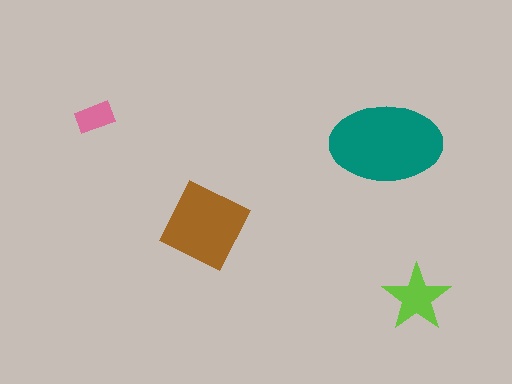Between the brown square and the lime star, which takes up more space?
The brown square.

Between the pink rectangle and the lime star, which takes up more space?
The lime star.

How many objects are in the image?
There are 4 objects in the image.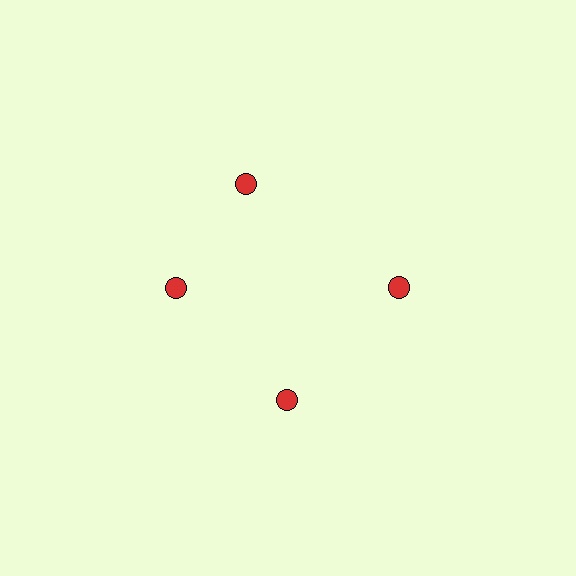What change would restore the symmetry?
The symmetry would be restored by rotating it back into even spacing with its neighbors so that all 4 circles sit at equal angles and equal distance from the center.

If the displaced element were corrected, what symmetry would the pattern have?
It would have 4-fold rotational symmetry — the pattern would map onto itself every 90 degrees.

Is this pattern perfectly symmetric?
No. The 4 red circles are arranged in a ring, but one element near the 12 o'clock position is rotated out of alignment along the ring, breaking the 4-fold rotational symmetry.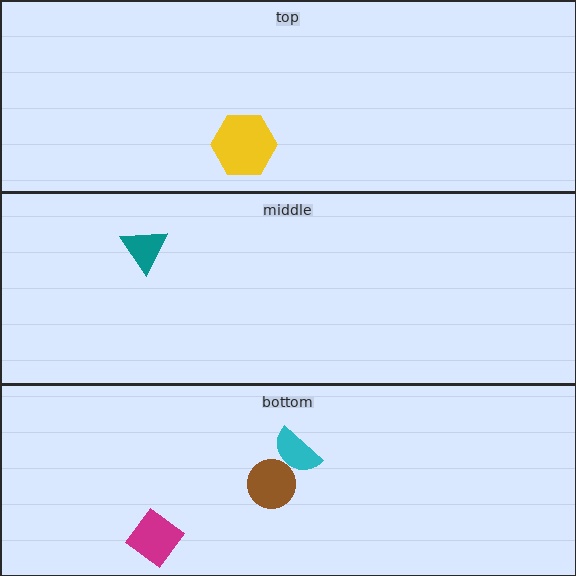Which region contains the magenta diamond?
The bottom region.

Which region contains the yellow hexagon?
The top region.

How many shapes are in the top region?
1.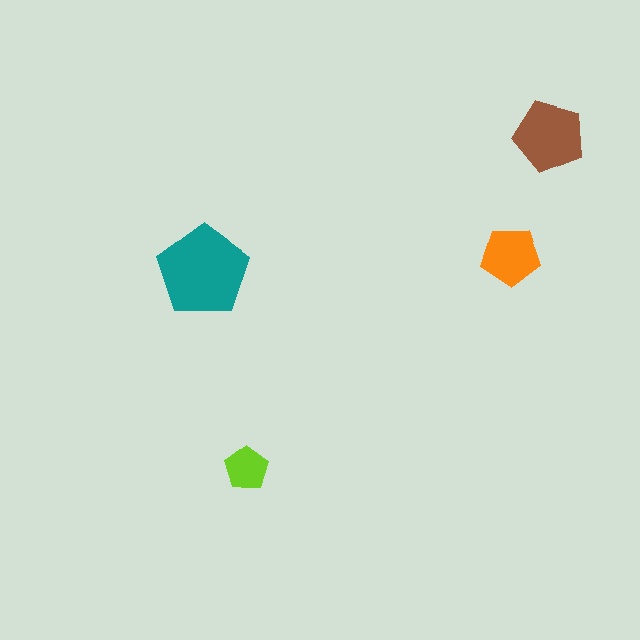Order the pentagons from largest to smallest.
the teal one, the brown one, the orange one, the lime one.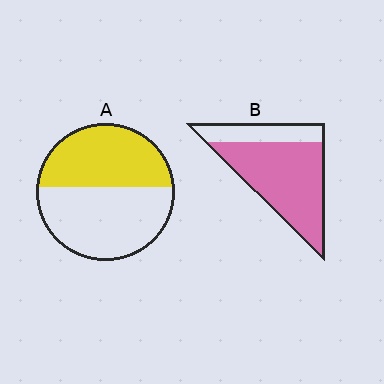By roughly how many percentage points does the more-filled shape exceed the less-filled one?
By roughly 30 percentage points (B over A).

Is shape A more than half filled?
No.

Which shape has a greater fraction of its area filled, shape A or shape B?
Shape B.